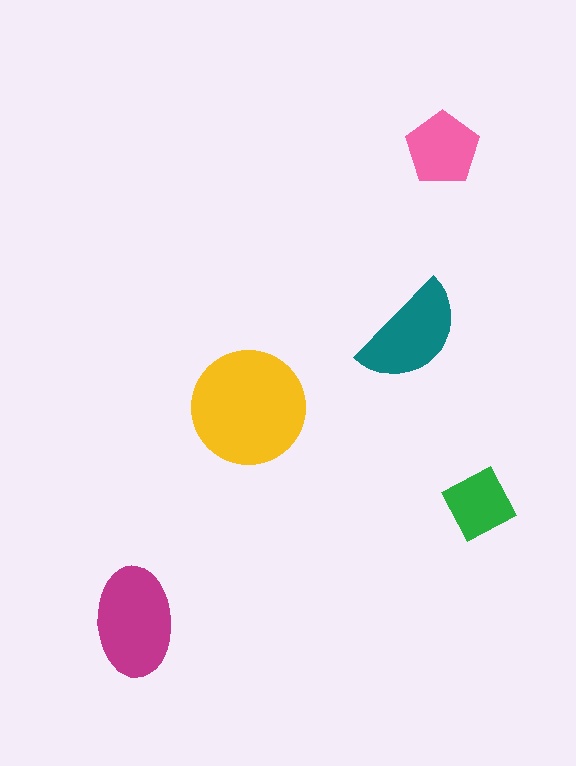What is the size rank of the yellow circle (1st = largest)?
1st.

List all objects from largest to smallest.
The yellow circle, the magenta ellipse, the teal semicircle, the pink pentagon, the green square.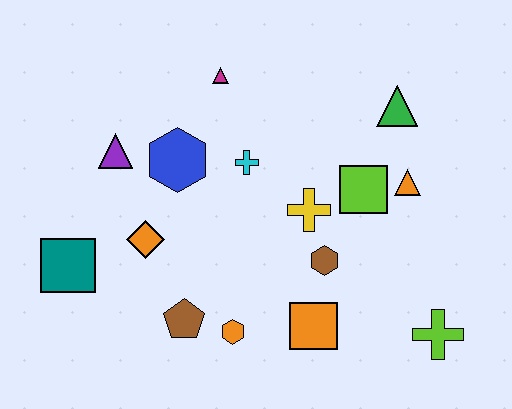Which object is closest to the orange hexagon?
The brown pentagon is closest to the orange hexagon.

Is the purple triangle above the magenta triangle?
No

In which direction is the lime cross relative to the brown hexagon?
The lime cross is to the right of the brown hexagon.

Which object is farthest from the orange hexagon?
The green triangle is farthest from the orange hexagon.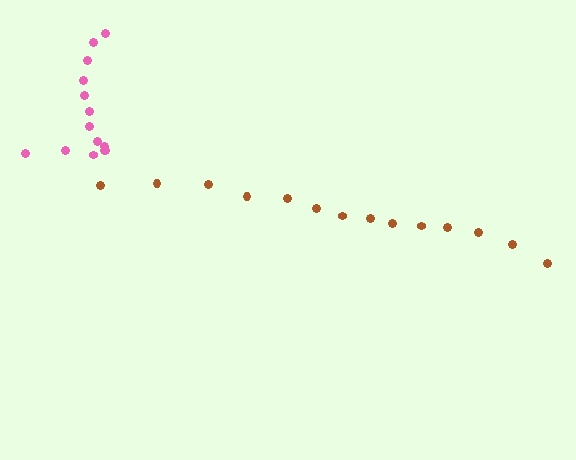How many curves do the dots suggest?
There are 2 distinct paths.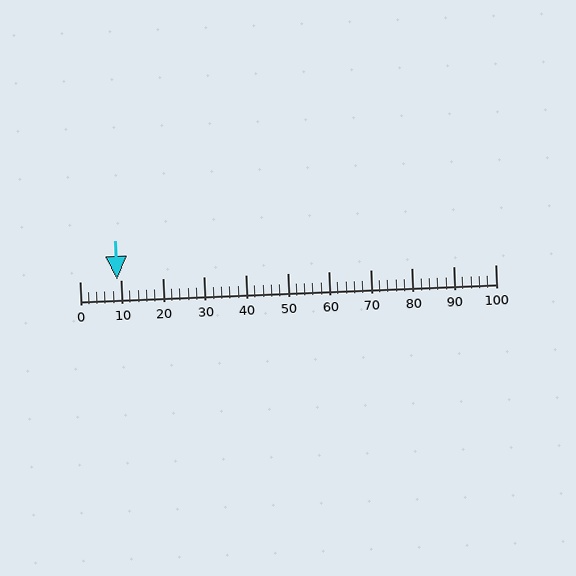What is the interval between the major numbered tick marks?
The major tick marks are spaced 10 units apart.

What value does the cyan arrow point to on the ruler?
The cyan arrow points to approximately 9.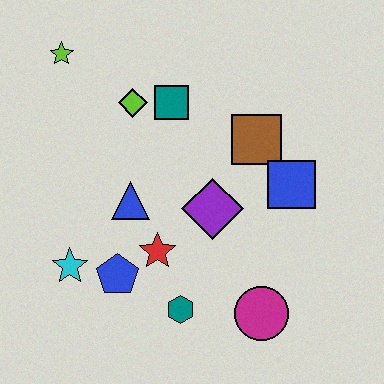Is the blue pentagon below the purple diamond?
Yes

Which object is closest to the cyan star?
The blue pentagon is closest to the cyan star.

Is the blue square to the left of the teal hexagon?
No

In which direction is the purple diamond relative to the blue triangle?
The purple diamond is to the right of the blue triangle.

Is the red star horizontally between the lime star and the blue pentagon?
No